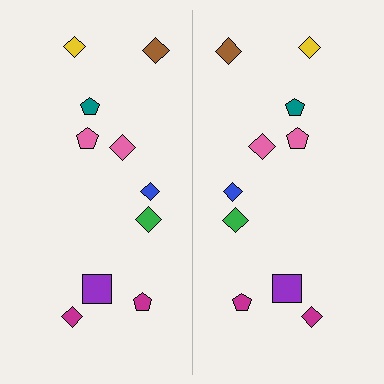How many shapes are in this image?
There are 20 shapes in this image.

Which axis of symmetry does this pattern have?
The pattern has a vertical axis of symmetry running through the center of the image.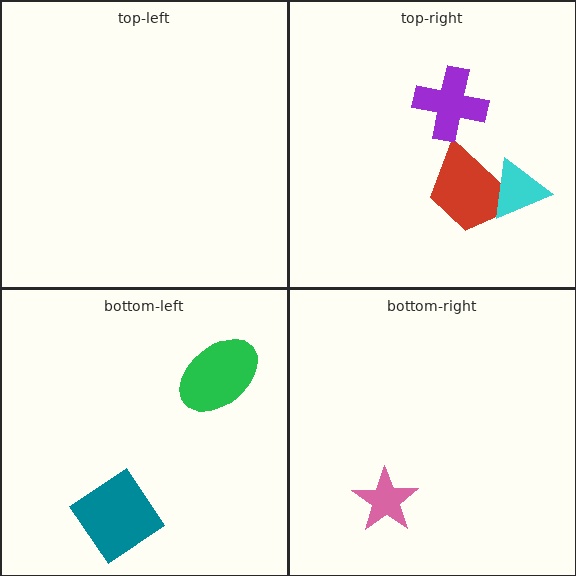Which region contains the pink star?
The bottom-right region.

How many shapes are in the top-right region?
3.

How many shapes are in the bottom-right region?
1.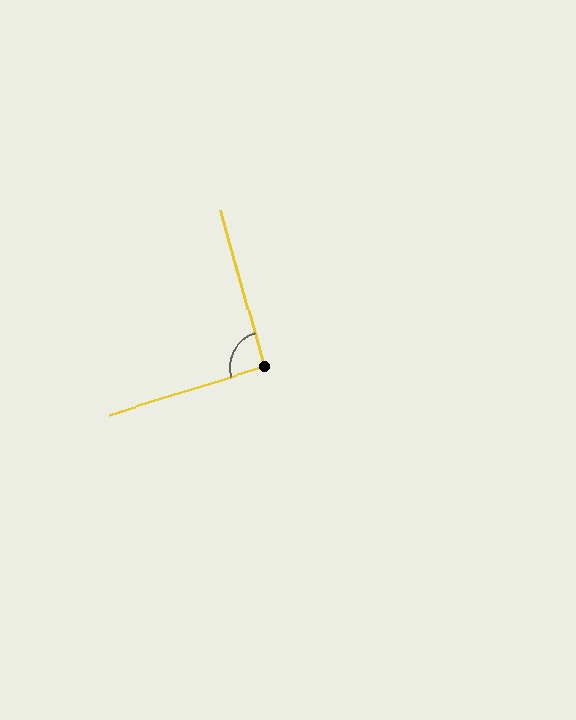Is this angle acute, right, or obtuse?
It is approximately a right angle.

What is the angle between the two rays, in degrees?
Approximately 91 degrees.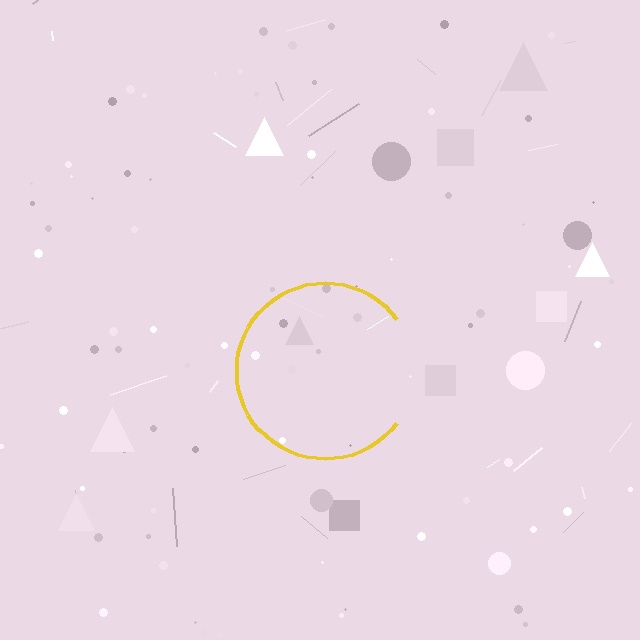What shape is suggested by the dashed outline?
The dashed outline suggests a circle.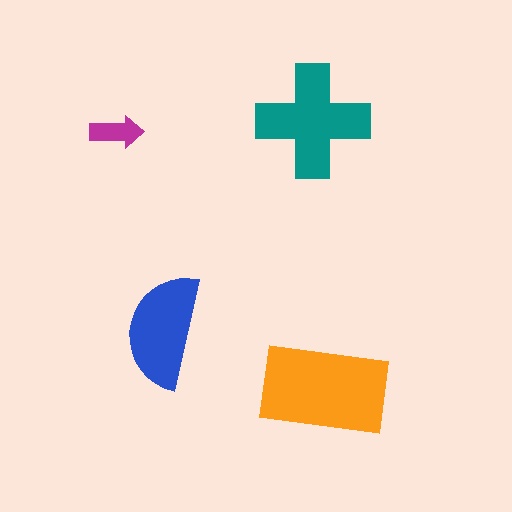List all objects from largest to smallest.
The orange rectangle, the teal cross, the blue semicircle, the magenta arrow.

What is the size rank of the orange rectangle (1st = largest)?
1st.